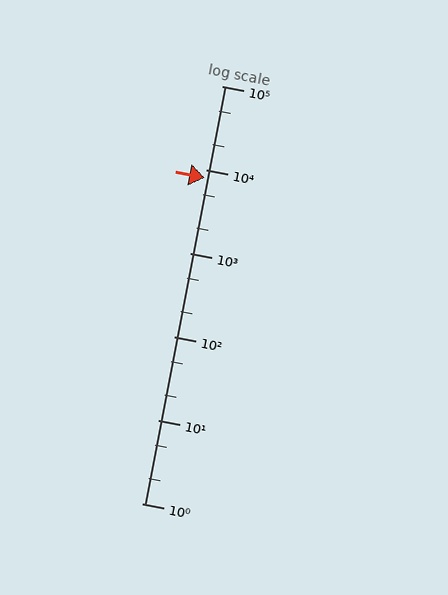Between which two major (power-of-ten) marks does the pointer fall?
The pointer is between 1000 and 10000.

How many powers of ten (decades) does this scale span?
The scale spans 5 decades, from 1 to 100000.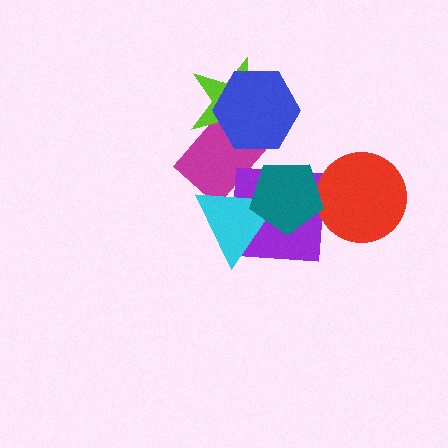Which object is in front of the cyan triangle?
The teal pentagon is in front of the cyan triangle.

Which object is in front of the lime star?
The blue hexagon is in front of the lime star.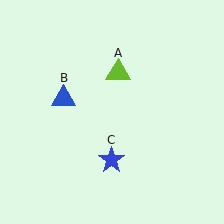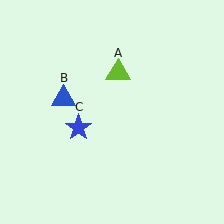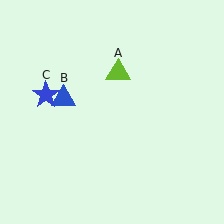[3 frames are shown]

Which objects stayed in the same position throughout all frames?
Lime triangle (object A) and blue triangle (object B) remained stationary.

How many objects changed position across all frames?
1 object changed position: blue star (object C).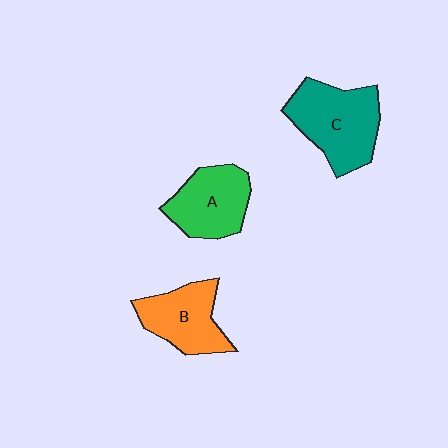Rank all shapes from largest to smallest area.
From largest to smallest: C (teal), A (green), B (orange).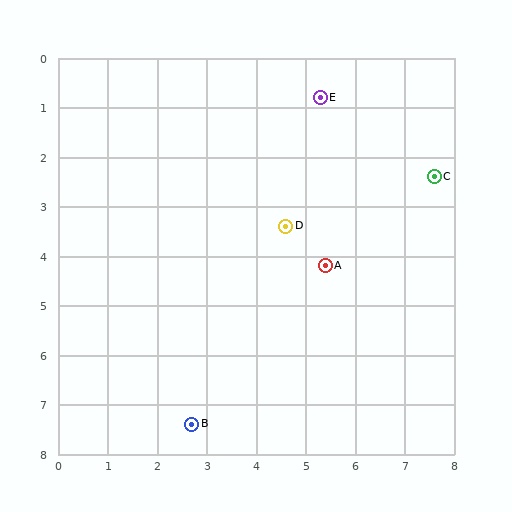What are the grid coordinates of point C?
Point C is at approximately (7.6, 2.4).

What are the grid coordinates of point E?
Point E is at approximately (5.3, 0.8).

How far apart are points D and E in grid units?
Points D and E are about 2.7 grid units apart.